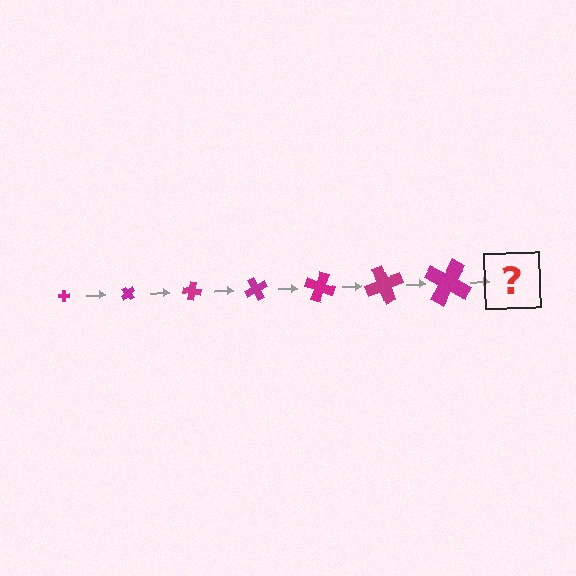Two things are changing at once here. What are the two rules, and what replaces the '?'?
The two rules are that the cross grows larger each step and it rotates 50 degrees each step. The '?' should be a cross, larger than the previous one and rotated 350 degrees from the start.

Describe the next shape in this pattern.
It should be a cross, larger than the previous one and rotated 350 degrees from the start.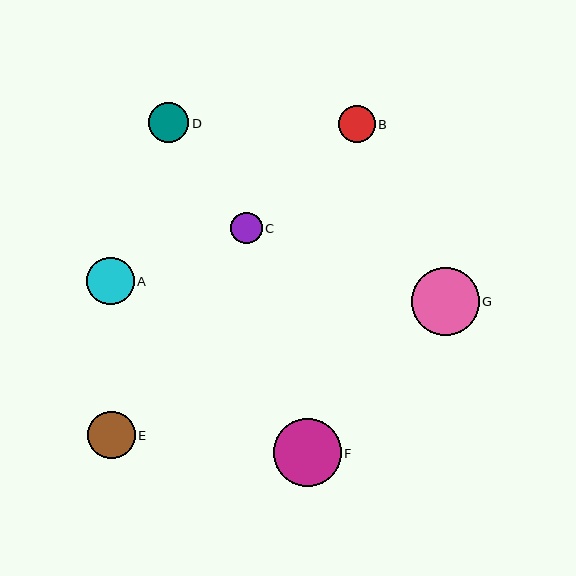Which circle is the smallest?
Circle C is the smallest with a size of approximately 32 pixels.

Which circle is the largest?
Circle G is the largest with a size of approximately 68 pixels.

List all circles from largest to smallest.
From largest to smallest: G, F, E, A, D, B, C.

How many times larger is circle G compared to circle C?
Circle G is approximately 2.1 times the size of circle C.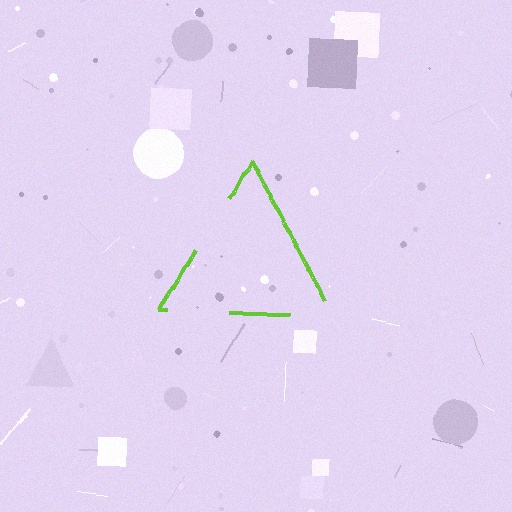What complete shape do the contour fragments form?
The contour fragments form a triangle.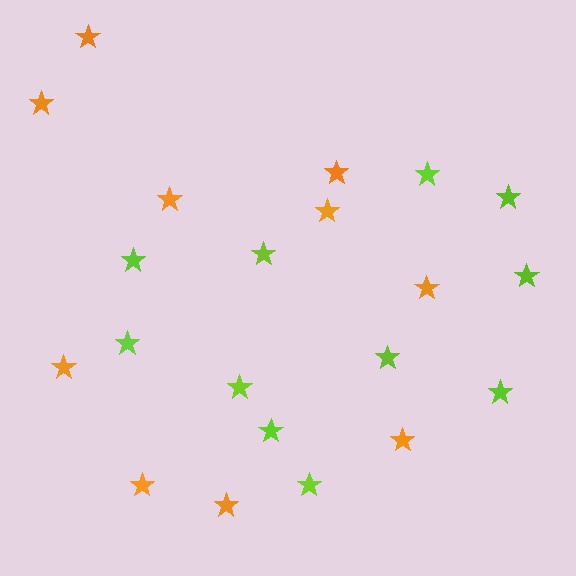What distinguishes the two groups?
There are 2 groups: one group of orange stars (10) and one group of lime stars (11).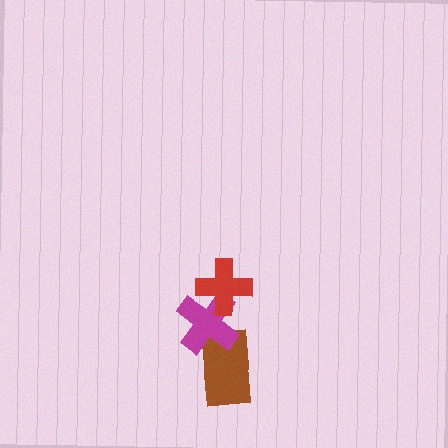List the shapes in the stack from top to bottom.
From top to bottom: the red cross, the magenta cross, the brown rectangle.